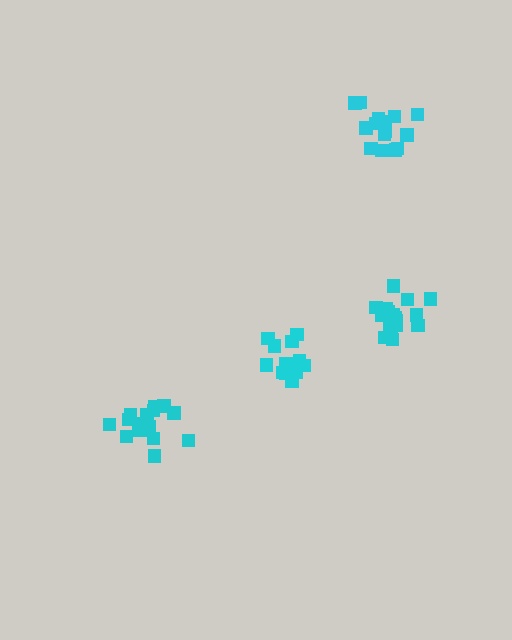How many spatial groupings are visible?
There are 4 spatial groupings.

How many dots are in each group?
Group 1: 18 dots, Group 2: 16 dots, Group 3: 15 dots, Group 4: 12 dots (61 total).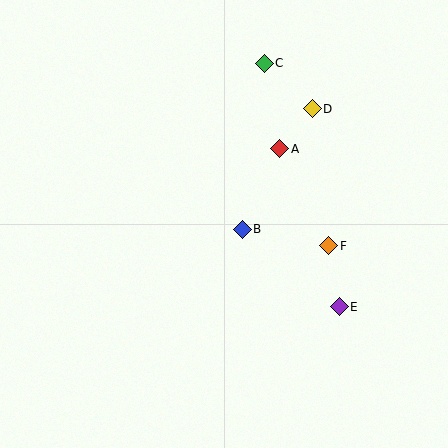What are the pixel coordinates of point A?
Point A is at (279, 149).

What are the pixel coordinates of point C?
Point C is at (264, 63).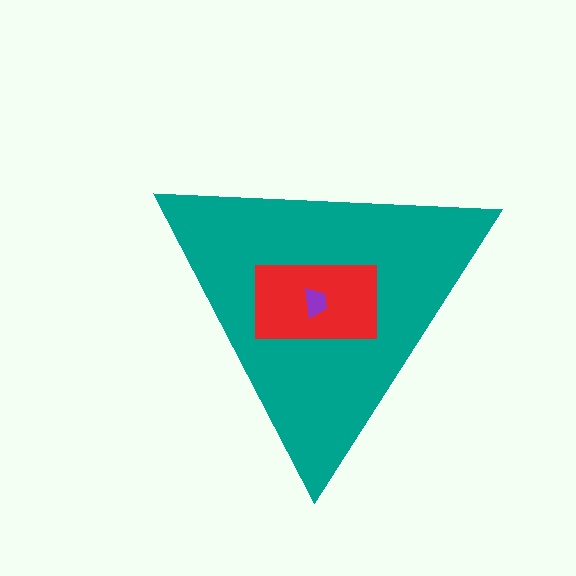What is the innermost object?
The purple trapezoid.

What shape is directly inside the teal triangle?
The red rectangle.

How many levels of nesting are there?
3.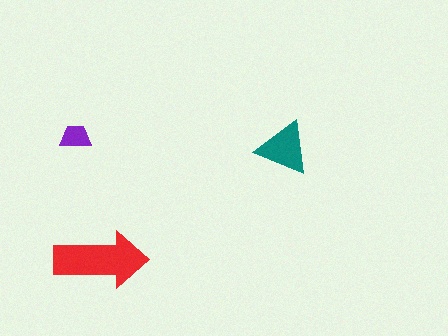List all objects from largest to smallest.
The red arrow, the teal triangle, the purple trapezoid.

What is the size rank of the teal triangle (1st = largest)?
2nd.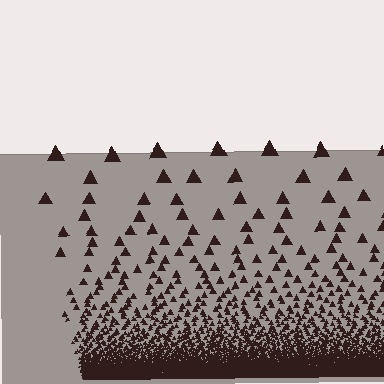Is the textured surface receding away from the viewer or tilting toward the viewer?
The surface appears to tilt toward the viewer. Texture elements get larger and sparser toward the top.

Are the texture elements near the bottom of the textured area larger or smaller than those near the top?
Smaller. The gradient is inverted — elements near the bottom are smaller and denser.